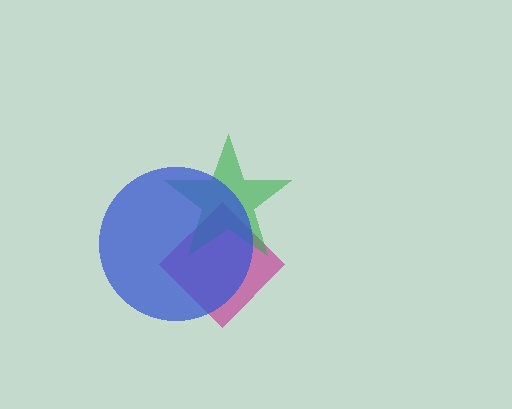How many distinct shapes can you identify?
There are 3 distinct shapes: a magenta diamond, a green star, a blue circle.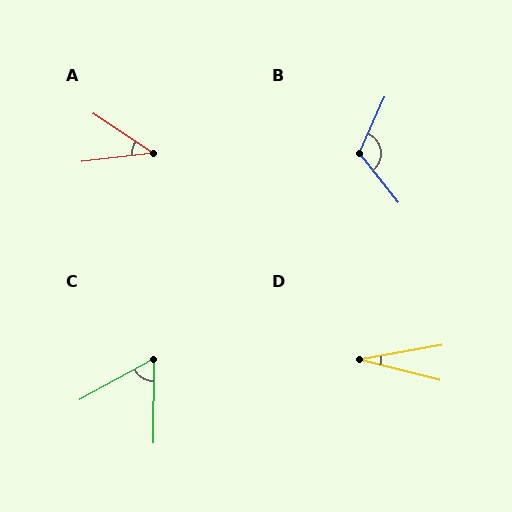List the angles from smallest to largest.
D (24°), A (41°), C (61°), B (118°).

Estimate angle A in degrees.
Approximately 41 degrees.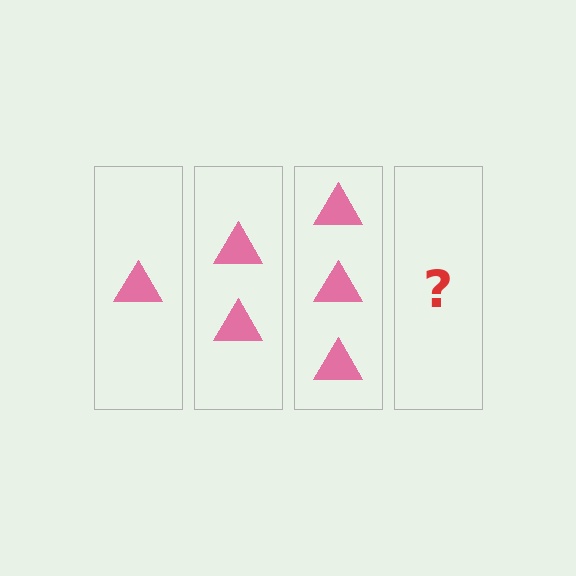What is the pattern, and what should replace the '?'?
The pattern is that each step adds one more triangle. The '?' should be 4 triangles.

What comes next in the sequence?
The next element should be 4 triangles.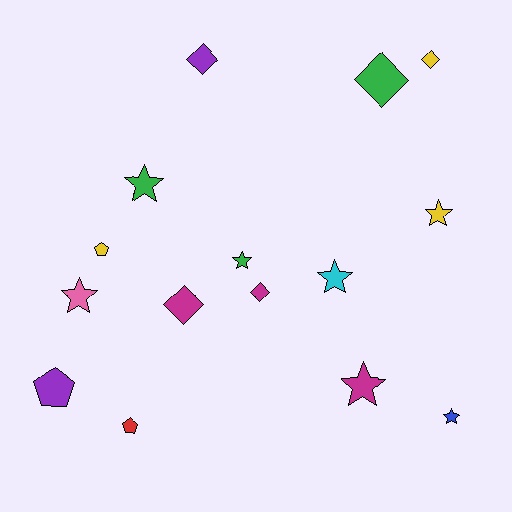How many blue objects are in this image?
There is 1 blue object.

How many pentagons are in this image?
There are 3 pentagons.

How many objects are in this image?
There are 15 objects.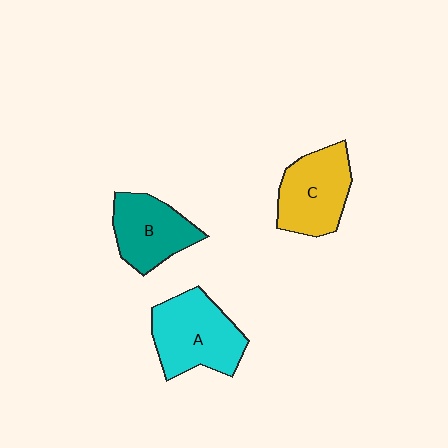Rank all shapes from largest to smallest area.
From largest to smallest: A (cyan), C (yellow), B (teal).